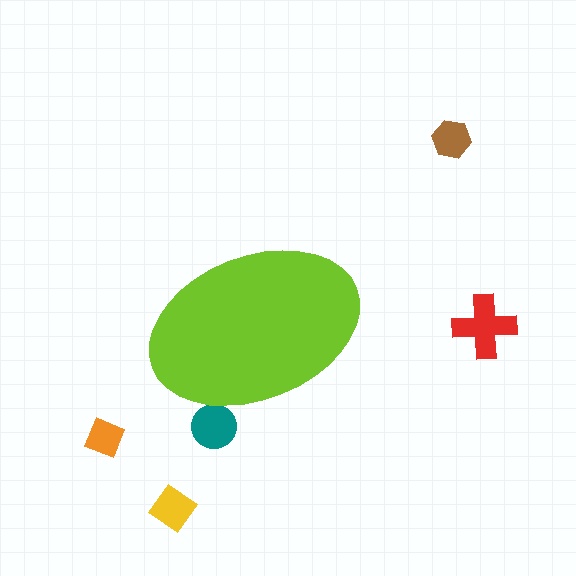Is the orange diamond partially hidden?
No, the orange diamond is fully visible.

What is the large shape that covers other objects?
A lime ellipse.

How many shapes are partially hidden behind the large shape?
1 shape is partially hidden.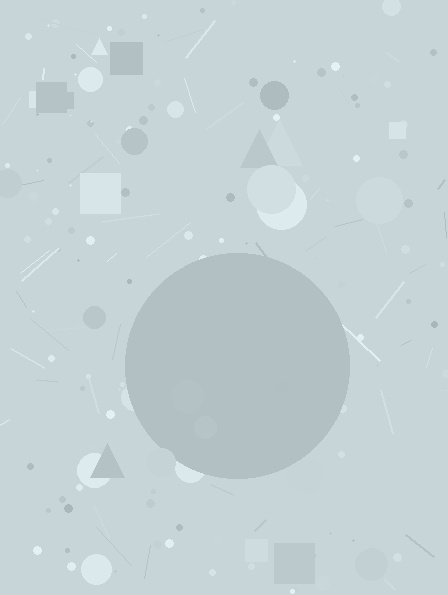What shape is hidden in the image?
A circle is hidden in the image.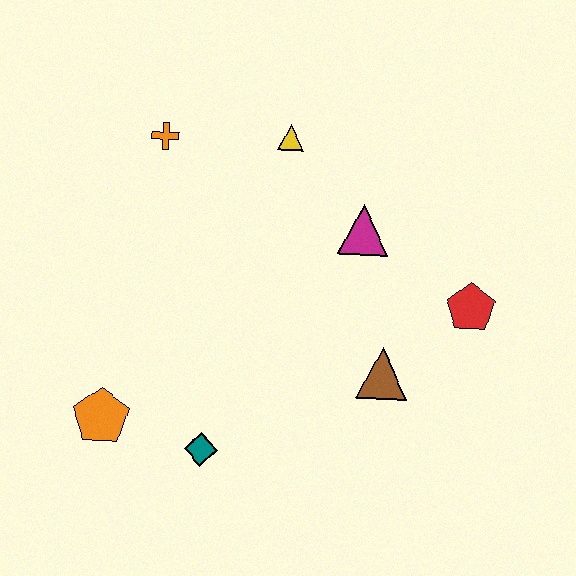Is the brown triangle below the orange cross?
Yes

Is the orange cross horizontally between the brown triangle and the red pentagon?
No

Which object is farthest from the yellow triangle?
The orange pentagon is farthest from the yellow triangle.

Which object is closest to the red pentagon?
The brown triangle is closest to the red pentagon.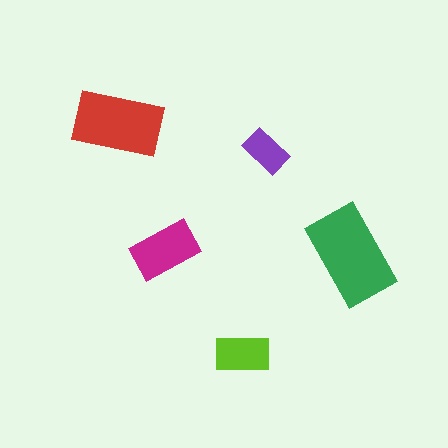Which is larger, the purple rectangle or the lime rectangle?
The lime one.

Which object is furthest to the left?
The red rectangle is leftmost.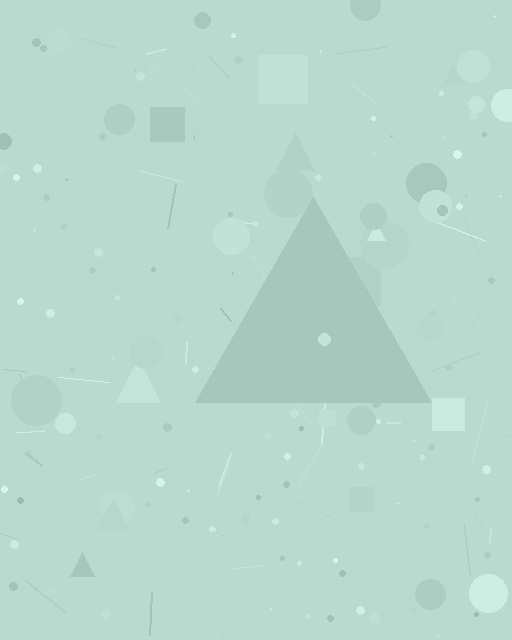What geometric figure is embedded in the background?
A triangle is embedded in the background.